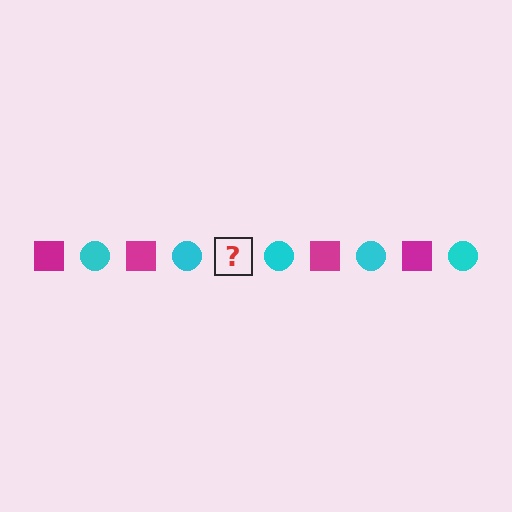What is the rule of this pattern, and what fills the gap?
The rule is that the pattern alternates between magenta square and cyan circle. The gap should be filled with a magenta square.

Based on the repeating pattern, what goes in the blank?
The blank should be a magenta square.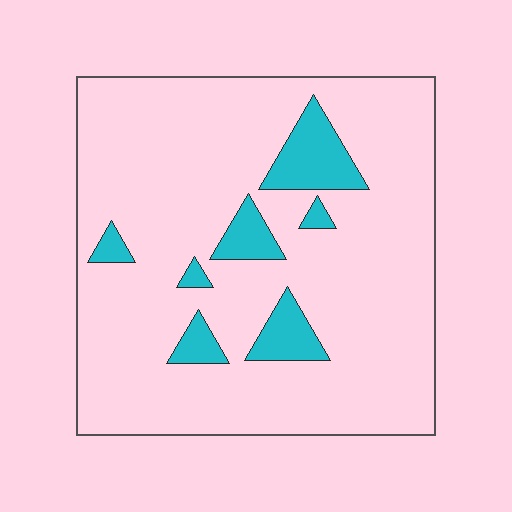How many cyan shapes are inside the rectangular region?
7.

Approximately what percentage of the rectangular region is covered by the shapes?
Approximately 10%.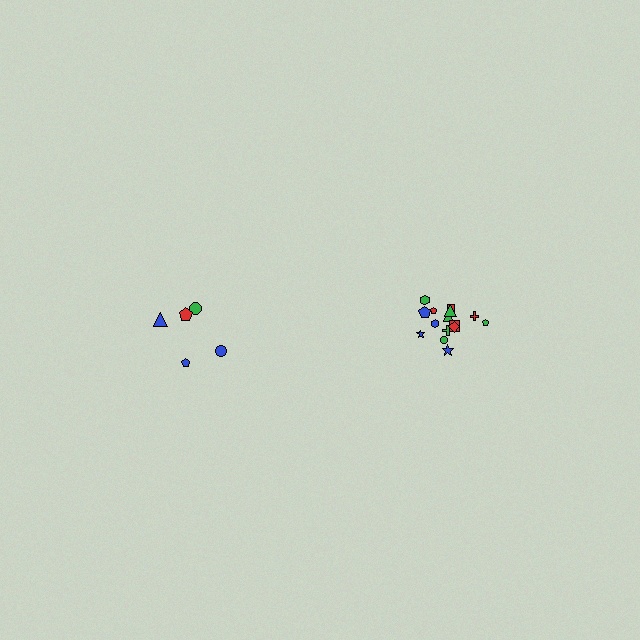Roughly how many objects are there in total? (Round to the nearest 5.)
Roughly 20 objects in total.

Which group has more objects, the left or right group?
The right group.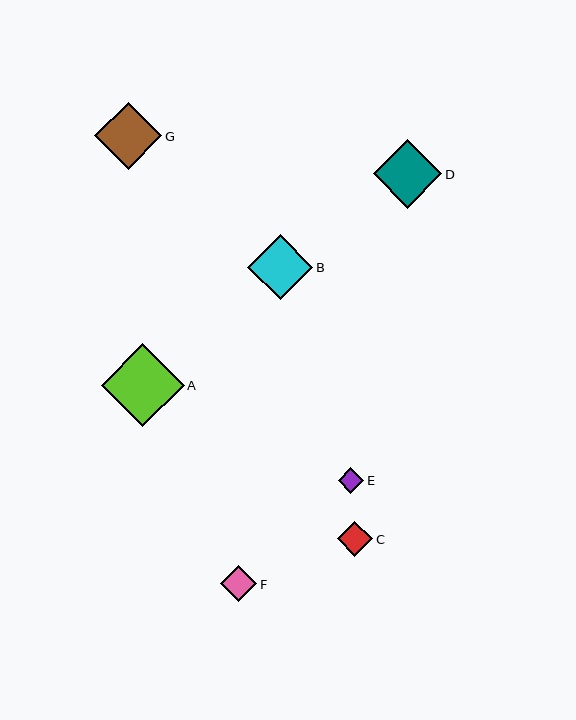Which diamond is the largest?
Diamond A is the largest with a size of approximately 83 pixels.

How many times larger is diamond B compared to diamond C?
Diamond B is approximately 1.8 times the size of diamond C.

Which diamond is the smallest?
Diamond E is the smallest with a size of approximately 26 pixels.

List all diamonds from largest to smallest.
From largest to smallest: A, D, G, B, F, C, E.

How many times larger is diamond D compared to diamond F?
Diamond D is approximately 1.9 times the size of diamond F.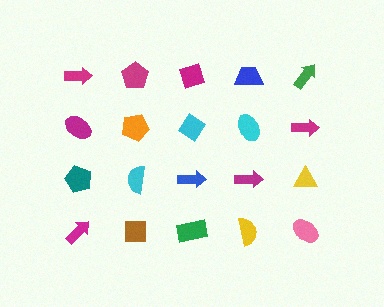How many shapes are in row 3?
5 shapes.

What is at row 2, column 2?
An orange pentagon.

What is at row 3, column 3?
A blue arrow.